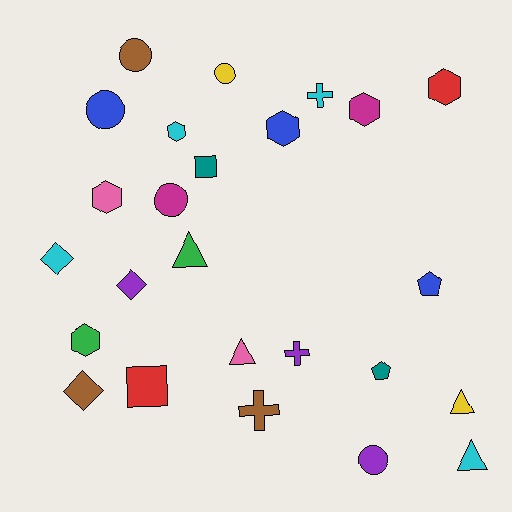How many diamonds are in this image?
There are 3 diamonds.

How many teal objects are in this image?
There are 2 teal objects.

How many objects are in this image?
There are 25 objects.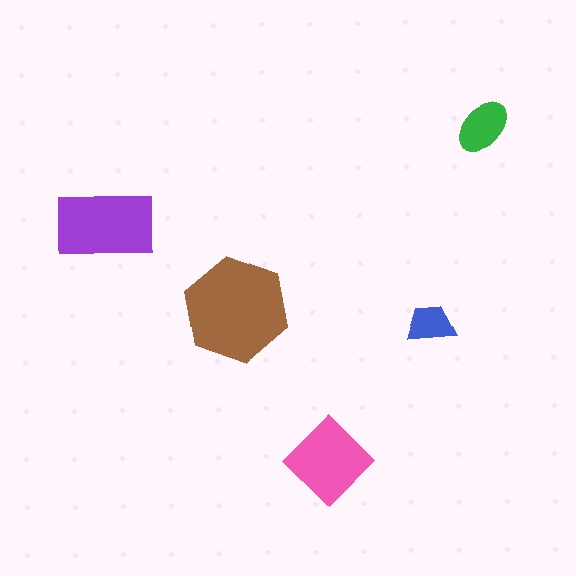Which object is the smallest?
The blue trapezoid.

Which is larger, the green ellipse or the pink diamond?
The pink diamond.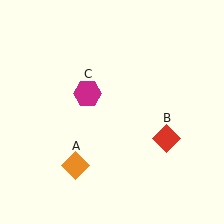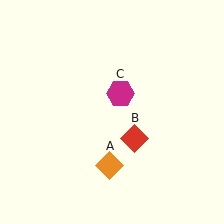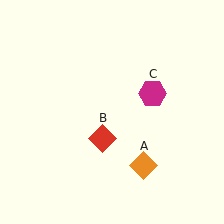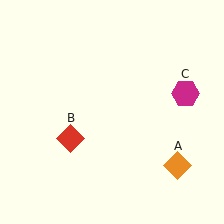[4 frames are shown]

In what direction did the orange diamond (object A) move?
The orange diamond (object A) moved right.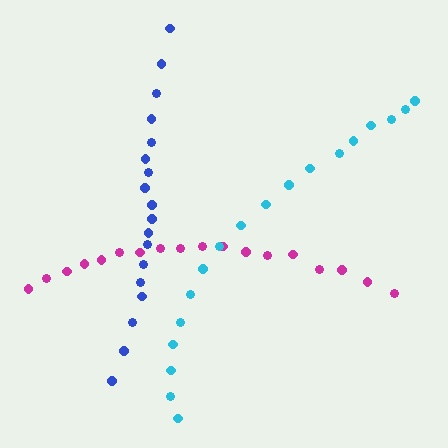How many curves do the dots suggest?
There are 3 distinct paths.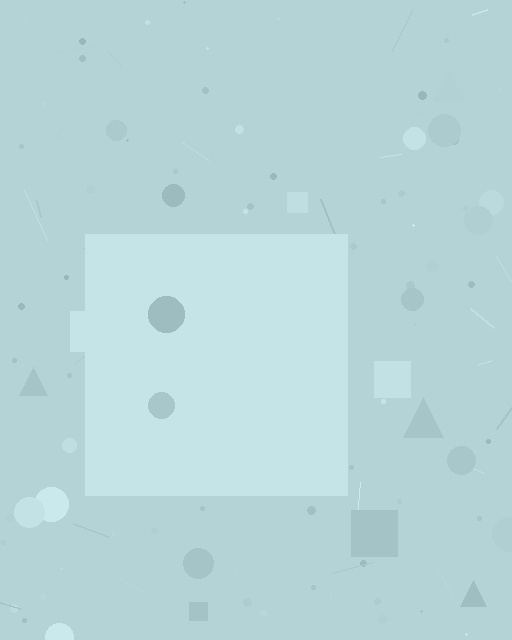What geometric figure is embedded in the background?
A square is embedded in the background.